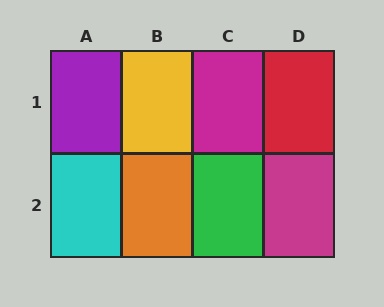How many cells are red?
1 cell is red.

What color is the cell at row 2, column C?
Green.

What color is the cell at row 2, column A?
Cyan.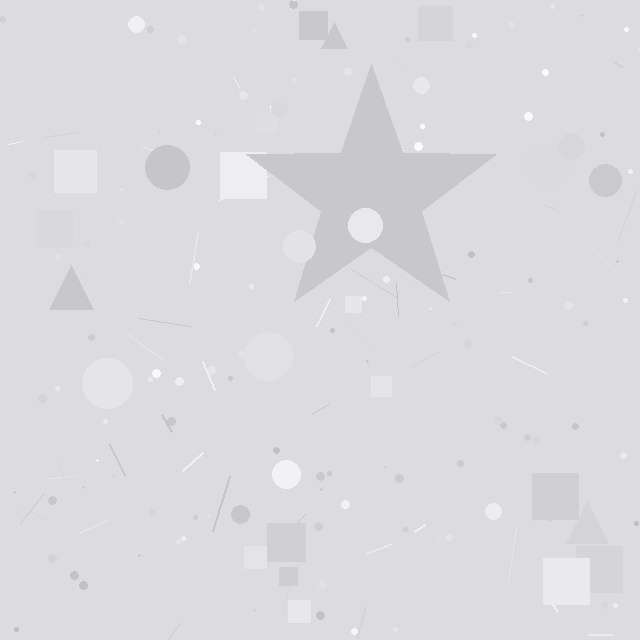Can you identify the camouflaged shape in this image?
The camouflaged shape is a star.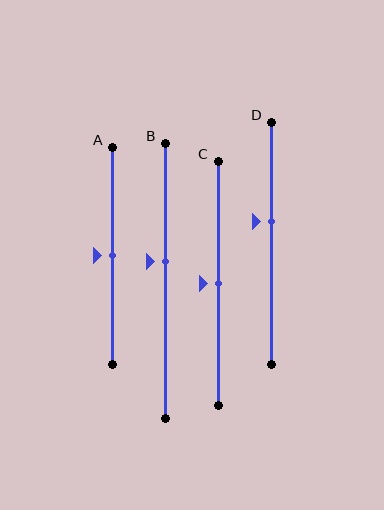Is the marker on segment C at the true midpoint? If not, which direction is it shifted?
Yes, the marker on segment C is at the true midpoint.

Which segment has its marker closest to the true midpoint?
Segment A has its marker closest to the true midpoint.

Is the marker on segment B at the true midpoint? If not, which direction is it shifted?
No, the marker on segment B is shifted upward by about 7% of the segment length.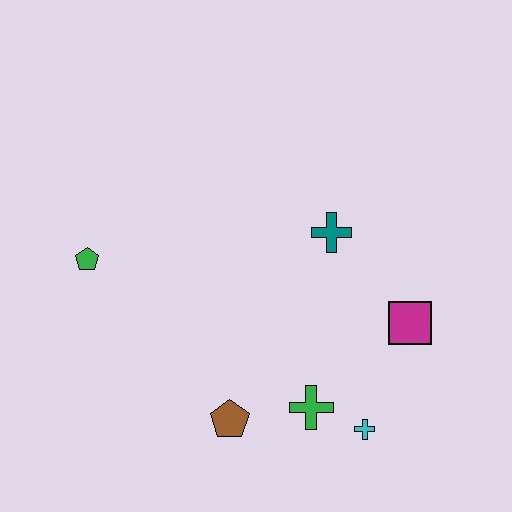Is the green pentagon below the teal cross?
Yes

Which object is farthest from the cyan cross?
The green pentagon is farthest from the cyan cross.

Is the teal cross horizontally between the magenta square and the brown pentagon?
Yes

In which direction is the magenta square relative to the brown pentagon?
The magenta square is to the right of the brown pentagon.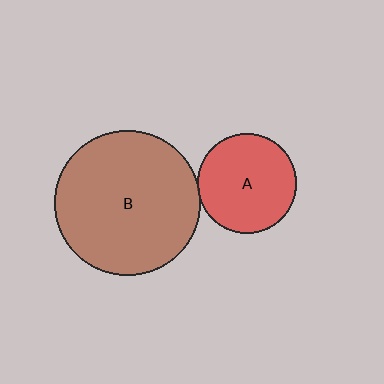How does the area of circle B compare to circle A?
Approximately 2.1 times.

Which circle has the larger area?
Circle B (brown).